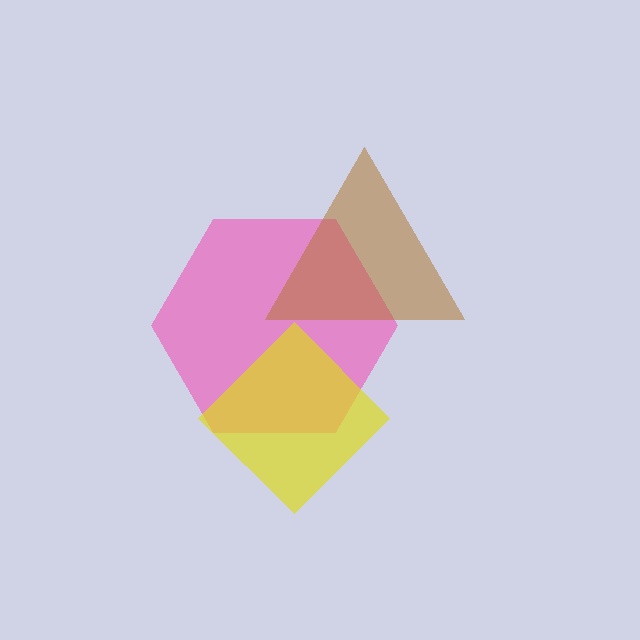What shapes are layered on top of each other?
The layered shapes are: a pink hexagon, a yellow diamond, a brown triangle.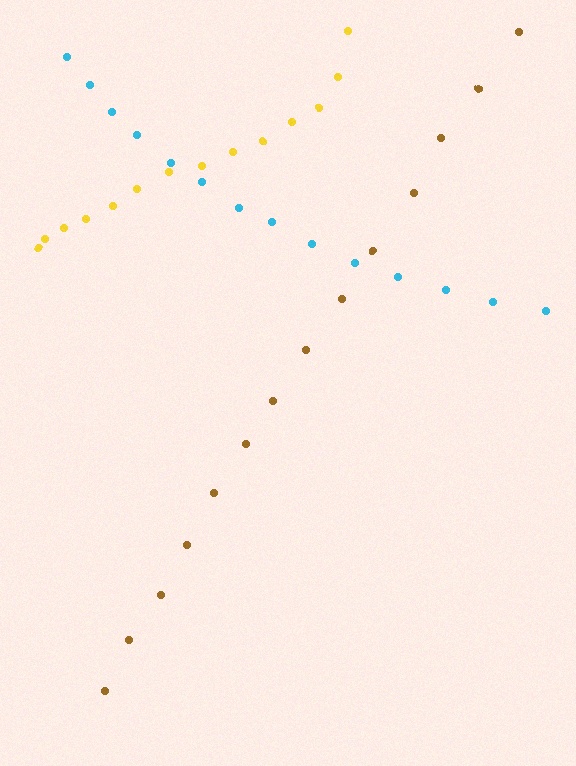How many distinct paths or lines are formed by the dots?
There are 3 distinct paths.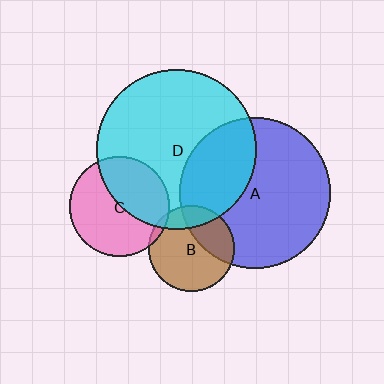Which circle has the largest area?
Circle D (cyan).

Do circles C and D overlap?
Yes.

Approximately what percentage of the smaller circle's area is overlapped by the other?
Approximately 40%.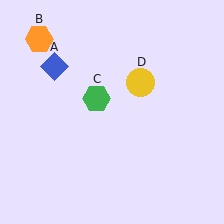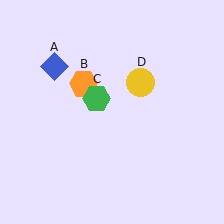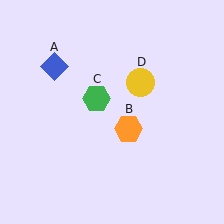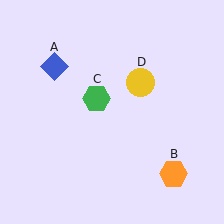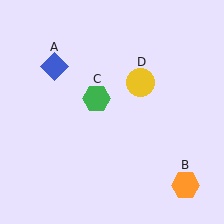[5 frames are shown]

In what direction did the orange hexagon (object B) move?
The orange hexagon (object B) moved down and to the right.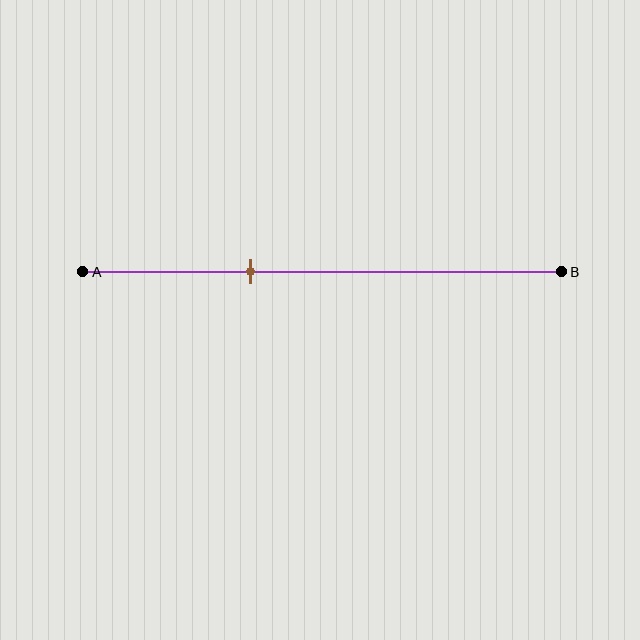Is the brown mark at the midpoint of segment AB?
No, the mark is at about 35% from A, not at the 50% midpoint.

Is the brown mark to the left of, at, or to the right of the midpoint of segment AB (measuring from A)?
The brown mark is to the left of the midpoint of segment AB.